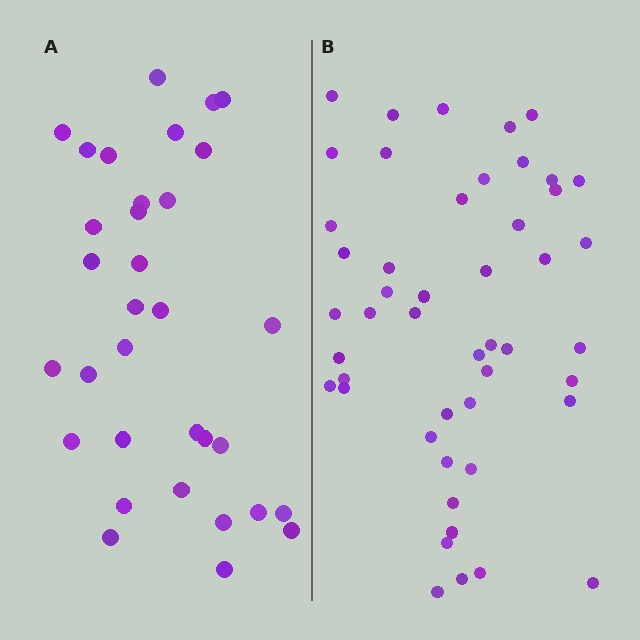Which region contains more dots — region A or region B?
Region B (the right region) has more dots.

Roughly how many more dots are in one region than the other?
Region B has approximately 15 more dots than region A.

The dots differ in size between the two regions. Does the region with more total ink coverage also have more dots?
No. Region A has more total ink coverage because its dots are larger, but region B actually contains more individual dots. Total area can be misleading — the number of items is what matters here.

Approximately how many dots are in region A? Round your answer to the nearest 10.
About 30 dots. (The exact count is 33, which rounds to 30.)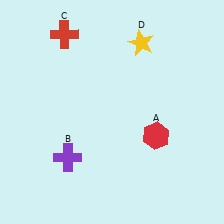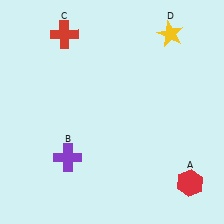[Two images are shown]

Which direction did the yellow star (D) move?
The yellow star (D) moved right.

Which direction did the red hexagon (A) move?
The red hexagon (A) moved down.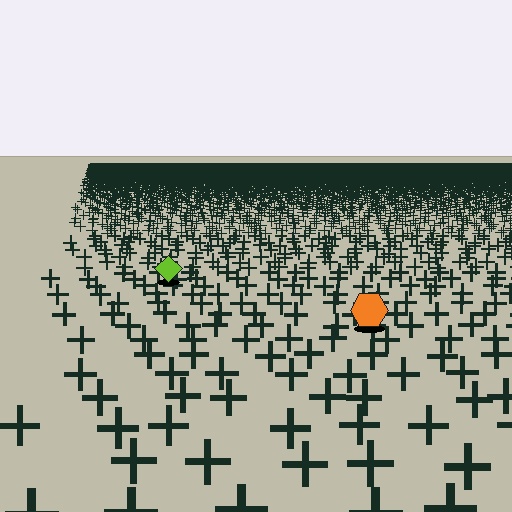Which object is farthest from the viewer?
The lime diamond is farthest from the viewer. It appears smaller and the ground texture around it is denser.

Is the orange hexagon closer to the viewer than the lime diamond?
Yes. The orange hexagon is closer — you can tell from the texture gradient: the ground texture is coarser near it.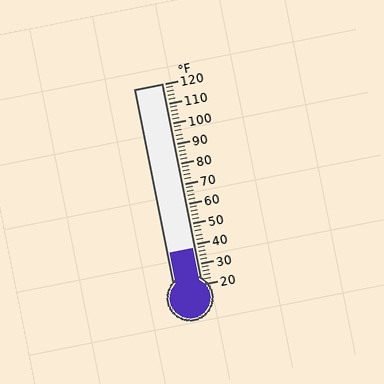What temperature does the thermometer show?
The thermometer shows approximately 38°F.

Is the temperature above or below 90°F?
The temperature is below 90°F.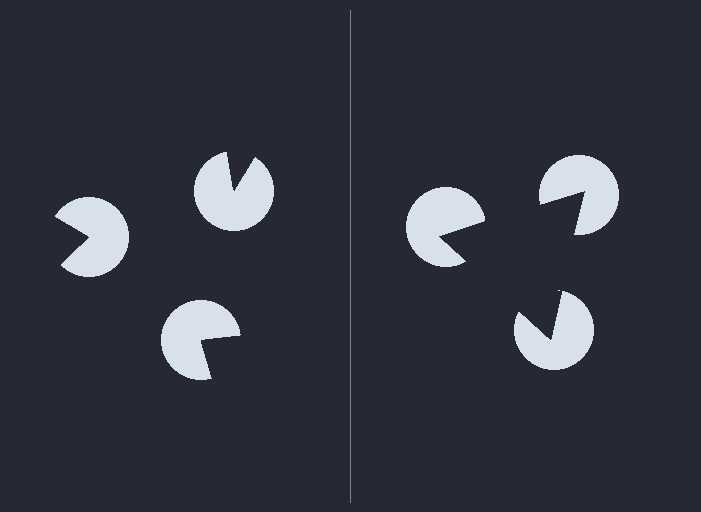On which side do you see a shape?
An illusory triangle appears on the right side. On the left side the wedge cuts are rotated, so no coherent shape forms.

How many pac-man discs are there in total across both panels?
6 — 3 on each side.